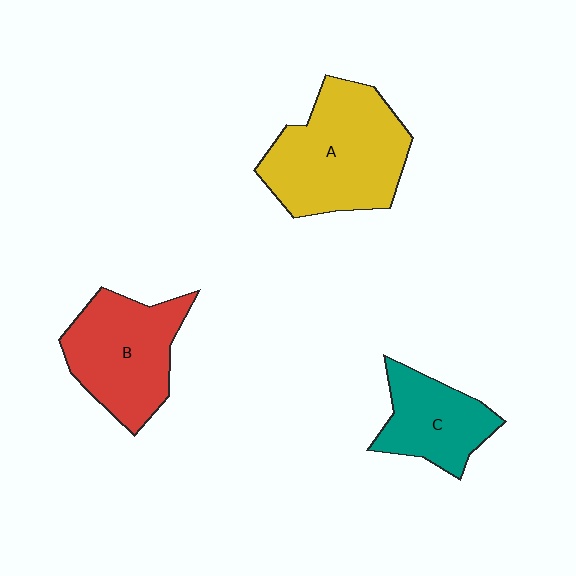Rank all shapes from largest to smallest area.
From largest to smallest: A (yellow), B (red), C (teal).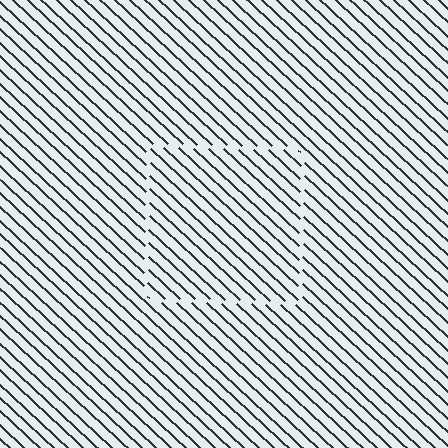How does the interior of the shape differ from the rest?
The interior of the shape contains the same grating, shifted by half a period — the contour is defined by the phase discontinuity where line-ends from the inner and outer gratings abut.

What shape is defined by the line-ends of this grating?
An illusory square. The interior of the shape contains the same grating, shifted by half a period — the contour is defined by the phase discontinuity where line-ends from the inner and outer gratings abut.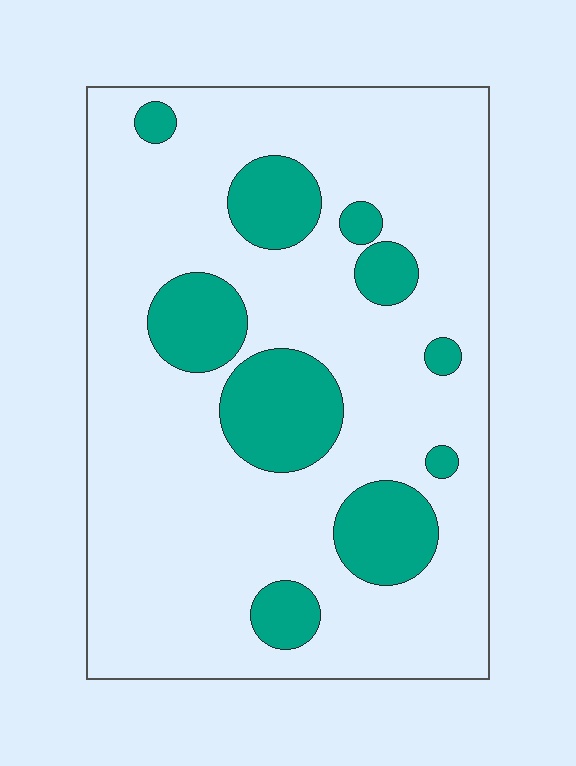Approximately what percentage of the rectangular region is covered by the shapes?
Approximately 20%.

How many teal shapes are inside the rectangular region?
10.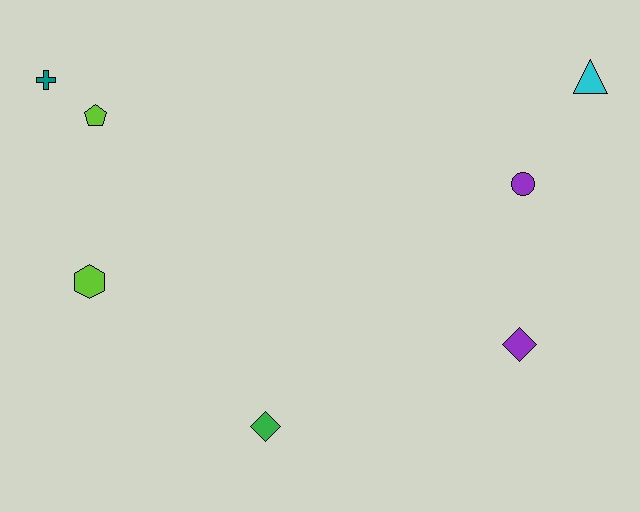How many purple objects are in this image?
There are 2 purple objects.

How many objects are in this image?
There are 7 objects.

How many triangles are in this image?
There is 1 triangle.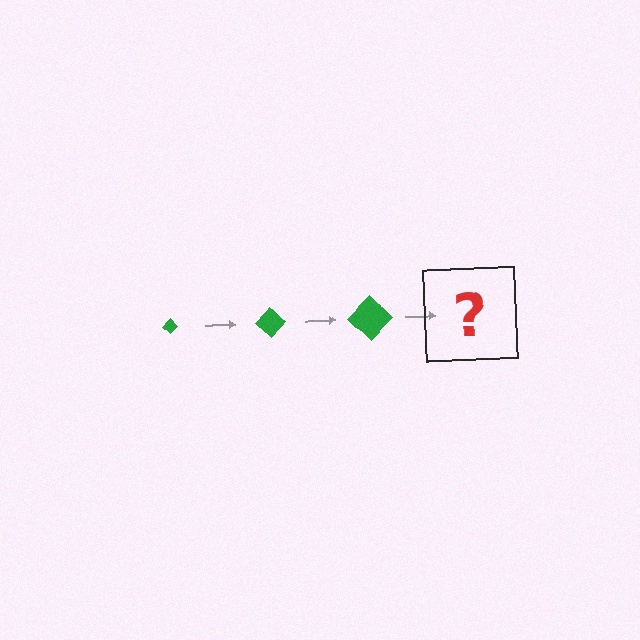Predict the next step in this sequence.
The next step is a green diamond, larger than the previous one.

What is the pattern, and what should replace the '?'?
The pattern is that the diamond gets progressively larger each step. The '?' should be a green diamond, larger than the previous one.